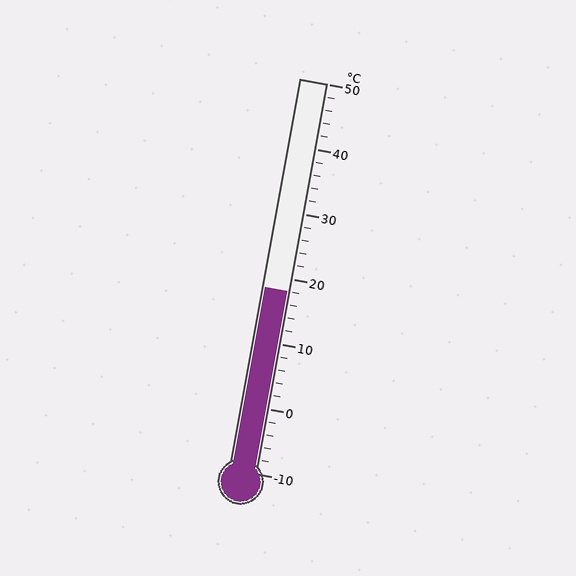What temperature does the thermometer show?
The thermometer shows approximately 18°C.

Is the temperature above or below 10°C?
The temperature is above 10°C.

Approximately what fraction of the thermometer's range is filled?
The thermometer is filled to approximately 45% of its range.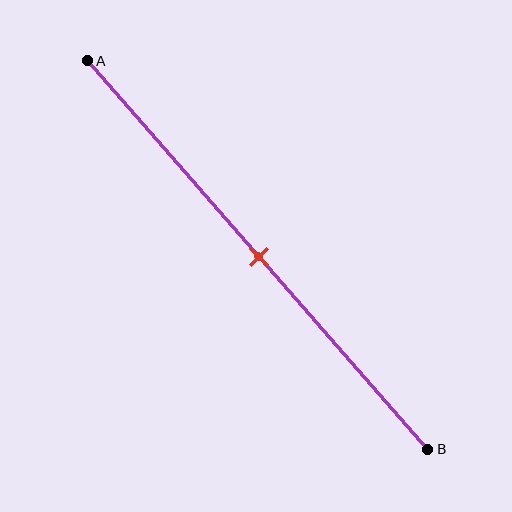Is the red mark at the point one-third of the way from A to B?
No, the mark is at about 50% from A, not at the 33% one-third point.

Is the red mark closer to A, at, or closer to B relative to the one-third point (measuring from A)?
The red mark is closer to point B than the one-third point of segment AB.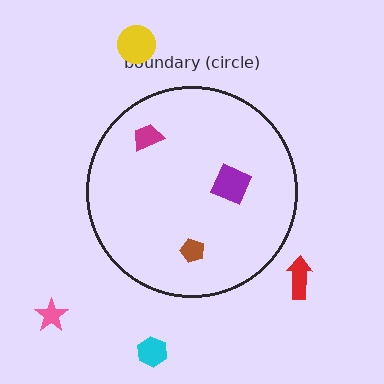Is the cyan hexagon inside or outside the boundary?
Outside.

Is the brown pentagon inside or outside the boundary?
Inside.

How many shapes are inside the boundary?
3 inside, 4 outside.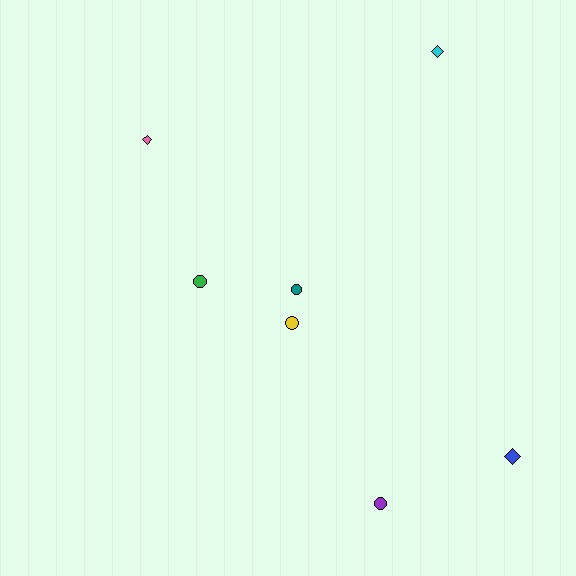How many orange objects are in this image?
There are no orange objects.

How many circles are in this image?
There are 4 circles.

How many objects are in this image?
There are 7 objects.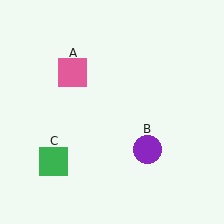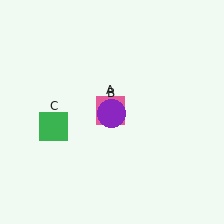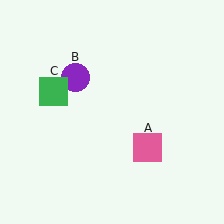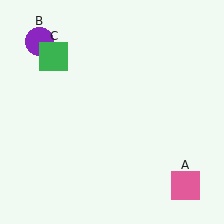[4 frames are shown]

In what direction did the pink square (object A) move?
The pink square (object A) moved down and to the right.